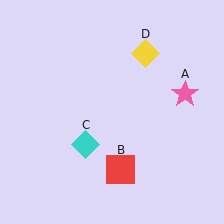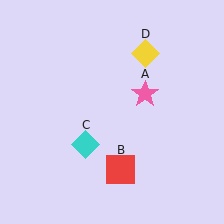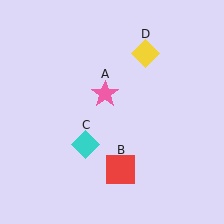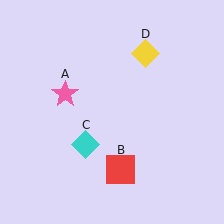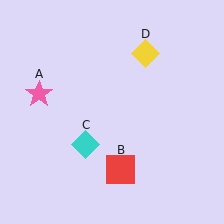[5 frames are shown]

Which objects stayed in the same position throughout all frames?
Red square (object B) and cyan diamond (object C) and yellow diamond (object D) remained stationary.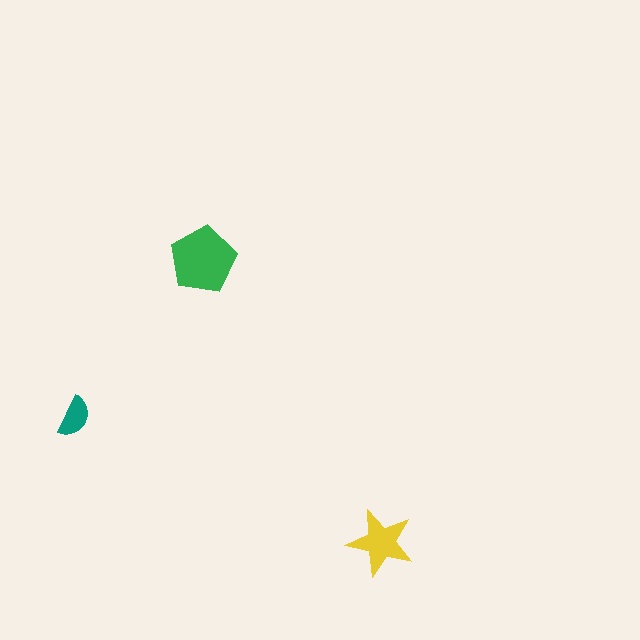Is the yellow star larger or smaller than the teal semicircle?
Larger.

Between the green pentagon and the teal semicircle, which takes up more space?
The green pentagon.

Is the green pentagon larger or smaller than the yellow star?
Larger.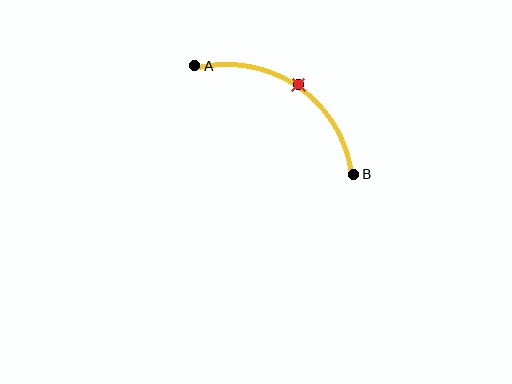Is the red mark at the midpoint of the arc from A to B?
Yes. The red mark lies on the arc at equal arc-length from both A and B — it is the arc midpoint.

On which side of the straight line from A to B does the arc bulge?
The arc bulges above and to the right of the straight line connecting A and B.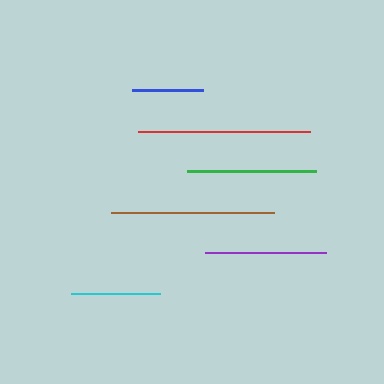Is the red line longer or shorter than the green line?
The red line is longer than the green line.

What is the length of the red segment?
The red segment is approximately 172 pixels long.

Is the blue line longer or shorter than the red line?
The red line is longer than the blue line.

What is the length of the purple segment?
The purple segment is approximately 122 pixels long.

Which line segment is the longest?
The red line is the longest at approximately 172 pixels.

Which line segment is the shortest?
The blue line is the shortest at approximately 71 pixels.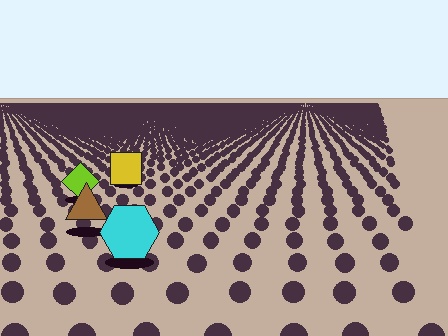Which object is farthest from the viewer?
The yellow square is farthest from the viewer. It appears smaller and the ground texture around it is denser.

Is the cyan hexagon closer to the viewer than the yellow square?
Yes. The cyan hexagon is closer — you can tell from the texture gradient: the ground texture is coarser near it.